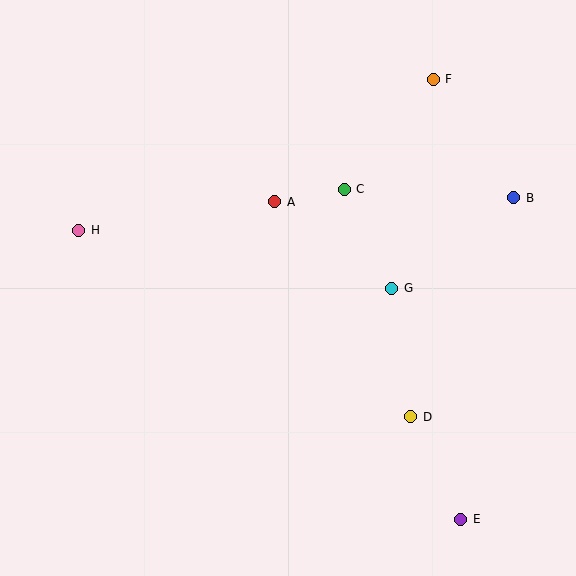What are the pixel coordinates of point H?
Point H is at (78, 230).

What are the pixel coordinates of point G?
Point G is at (392, 288).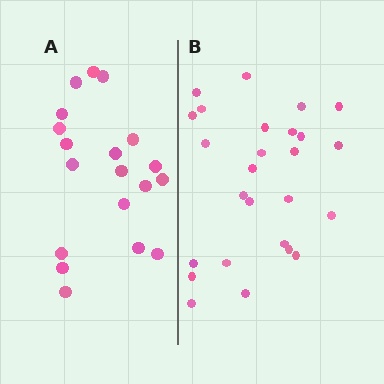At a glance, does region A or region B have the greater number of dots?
Region B (the right region) has more dots.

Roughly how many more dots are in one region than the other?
Region B has roughly 8 or so more dots than region A.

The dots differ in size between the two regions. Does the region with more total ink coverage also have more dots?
No. Region A has more total ink coverage because its dots are larger, but region B actually contains more individual dots. Total area can be misleading — the number of items is what matters here.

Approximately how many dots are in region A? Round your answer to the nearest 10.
About 20 dots. (The exact count is 19, which rounds to 20.)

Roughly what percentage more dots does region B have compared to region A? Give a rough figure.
About 35% more.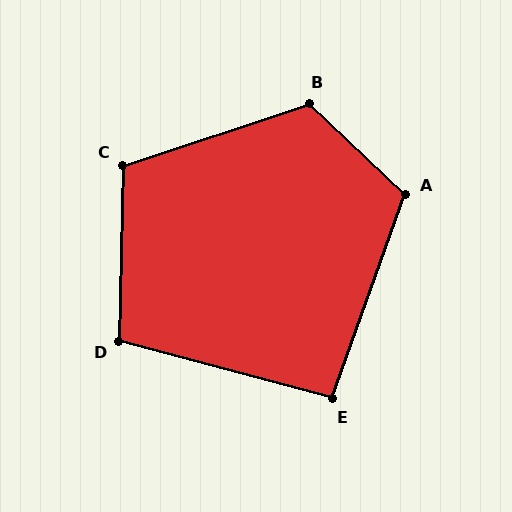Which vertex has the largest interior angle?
B, at approximately 118 degrees.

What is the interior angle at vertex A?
Approximately 114 degrees (obtuse).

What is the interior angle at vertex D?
Approximately 104 degrees (obtuse).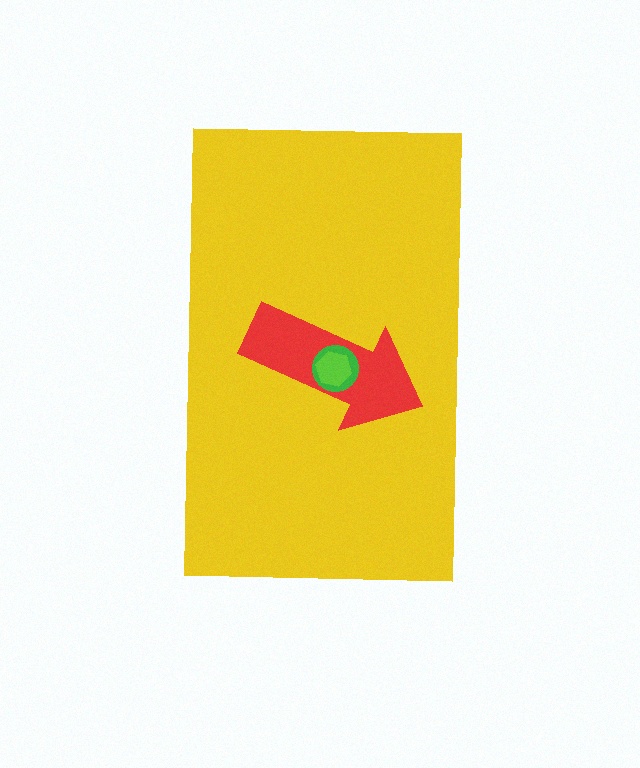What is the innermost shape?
The lime hexagon.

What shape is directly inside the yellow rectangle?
The red arrow.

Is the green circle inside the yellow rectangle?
Yes.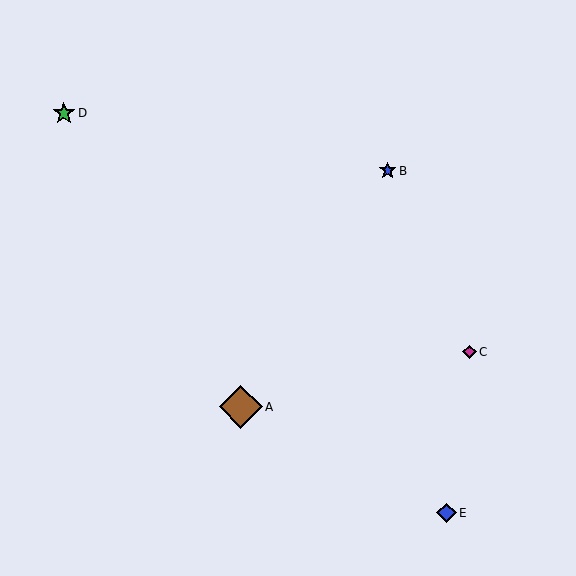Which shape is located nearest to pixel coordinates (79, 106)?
The green star (labeled D) at (64, 113) is nearest to that location.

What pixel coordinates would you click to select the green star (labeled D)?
Click at (64, 113) to select the green star D.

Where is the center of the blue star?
The center of the blue star is at (388, 171).